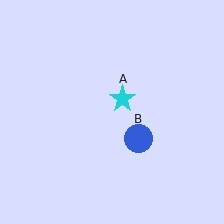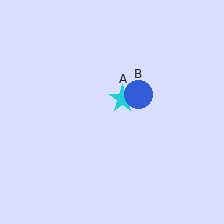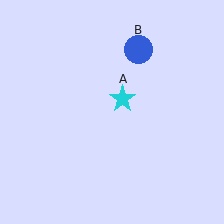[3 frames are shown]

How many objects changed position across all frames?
1 object changed position: blue circle (object B).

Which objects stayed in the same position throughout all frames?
Cyan star (object A) remained stationary.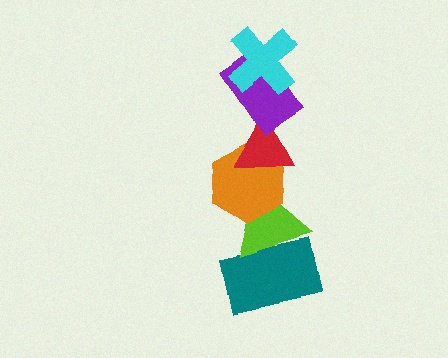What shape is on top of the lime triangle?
The orange hexagon is on top of the lime triangle.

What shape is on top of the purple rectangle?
The cyan cross is on top of the purple rectangle.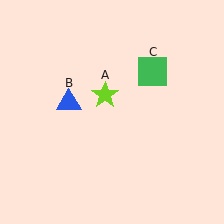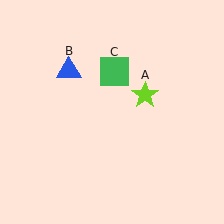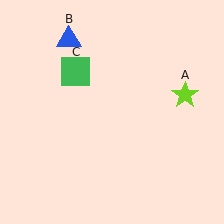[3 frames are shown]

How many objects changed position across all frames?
3 objects changed position: lime star (object A), blue triangle (object B), green square (object C).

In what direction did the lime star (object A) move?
The lime star (object A) moved right.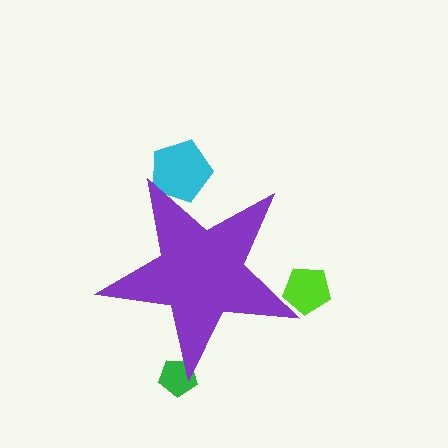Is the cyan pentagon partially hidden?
Yes, the cyan pentagon is partially hidden behind the purple star.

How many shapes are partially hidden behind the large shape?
3 shapes are partially hidden.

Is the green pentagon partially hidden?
Yes, the green pentagon is partially hidden behind the purple star.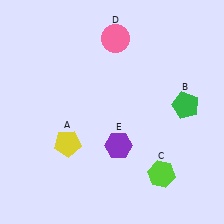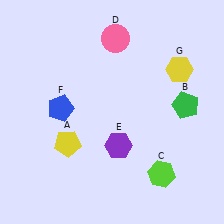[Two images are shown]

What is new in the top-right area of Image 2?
A yellow hexagon (G) was added in the top-right area of Image 2.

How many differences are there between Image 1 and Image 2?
There are 2 differences between the two images.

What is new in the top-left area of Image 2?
A blue pentagon (F) was added in the top-left area of Image 2.